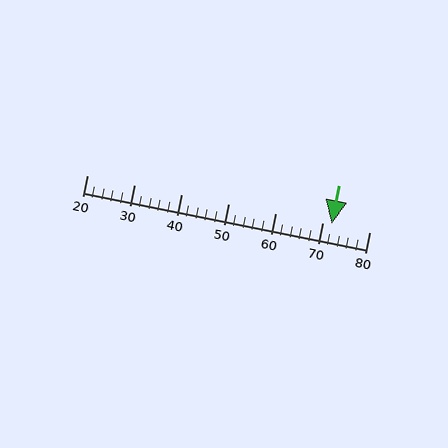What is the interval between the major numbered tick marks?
The major tick marks are spaced 10 units apart.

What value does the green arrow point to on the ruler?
The green arrow points to approximately 72.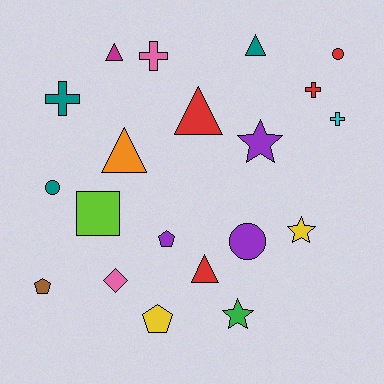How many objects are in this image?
There are 20 objects.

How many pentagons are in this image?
There are 3 pentagons.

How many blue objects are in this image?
There are no blue objects.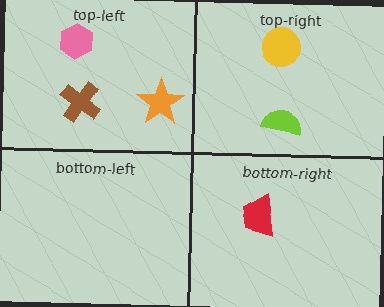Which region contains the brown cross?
The top-left region.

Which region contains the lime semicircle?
The top-right region.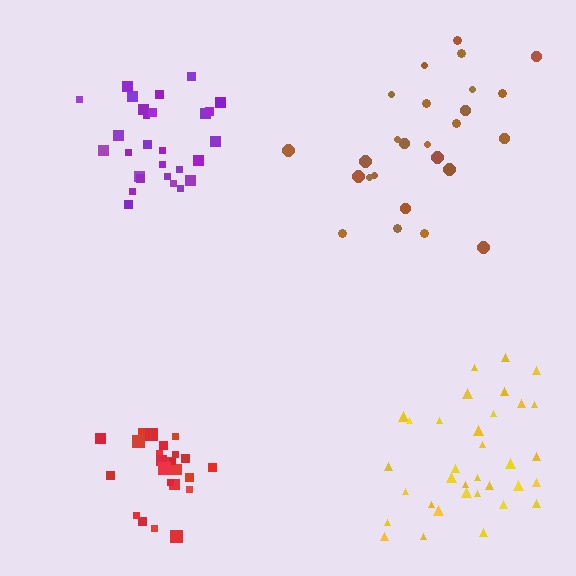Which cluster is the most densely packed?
Red.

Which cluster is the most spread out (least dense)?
Brown.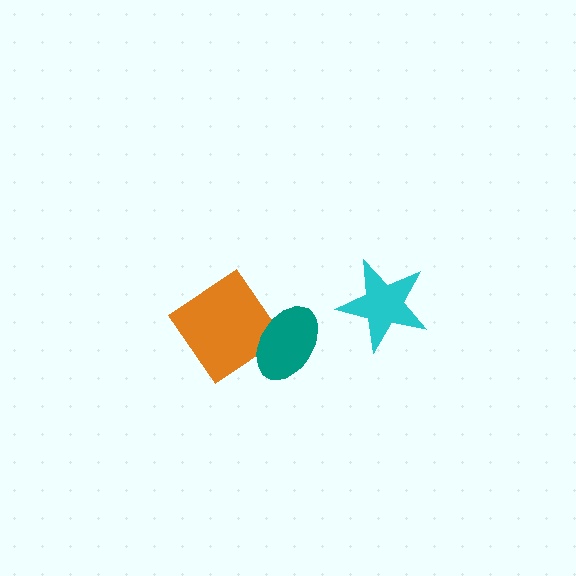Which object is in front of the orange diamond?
The teal ellipse is in front of the orange diamond.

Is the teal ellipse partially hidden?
No, no other shape covers it.